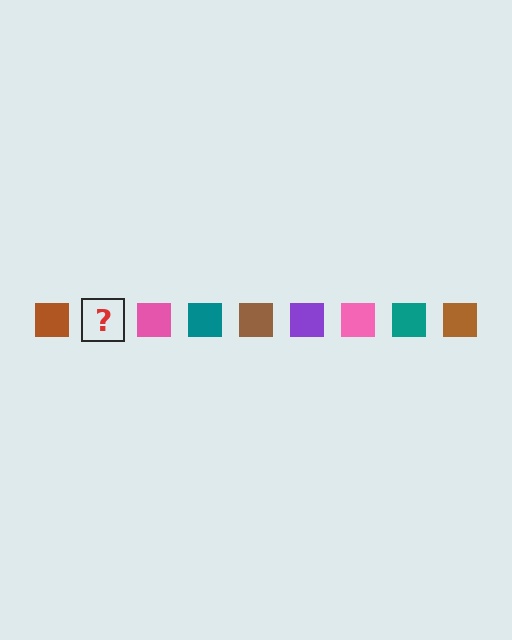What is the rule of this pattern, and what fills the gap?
The rule is that the pattern cycles through brown, purple, pink, teal squares. The gap should be filled with a purple square.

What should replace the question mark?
The question mark should be replaced with a purple square.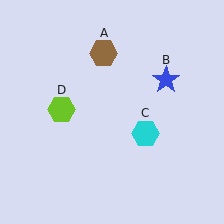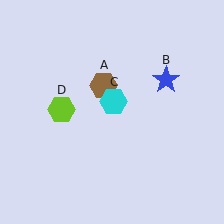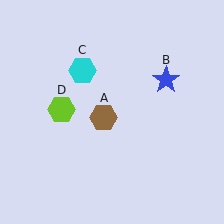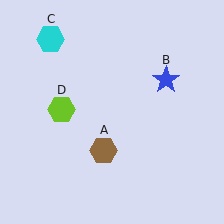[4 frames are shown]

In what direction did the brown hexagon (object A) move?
The brown hexagon (object A) moved down.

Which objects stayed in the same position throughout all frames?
Blue star (object B) and lime hexagon (object D) remained stationary.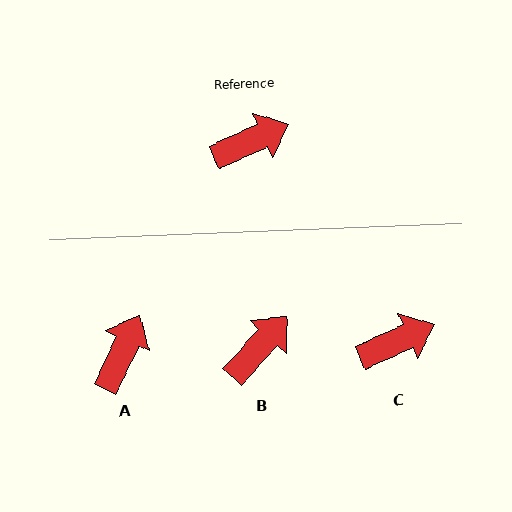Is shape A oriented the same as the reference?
No, it is off by about 41 degrees.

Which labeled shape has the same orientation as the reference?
C.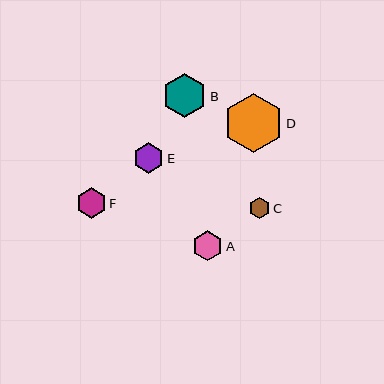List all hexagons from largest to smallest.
From largest to smallest: D, B, A, E, F, C.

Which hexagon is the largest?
Hexagon D is the largest with a size of approximately 59 pixels.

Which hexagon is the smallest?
Hexagon C is the smallest with a size of approximately 21 pixels.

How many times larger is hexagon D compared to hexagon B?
Hexagon D is approximately 1.3 times the size of hexagon B.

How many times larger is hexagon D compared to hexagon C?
Hexagon D is approximately 2.8 times the size of hexagon C.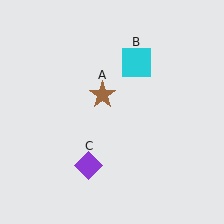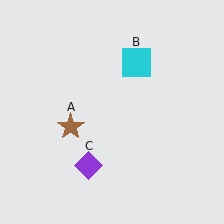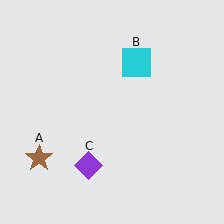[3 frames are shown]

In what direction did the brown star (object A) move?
The brown star (object A) moved down and to the left.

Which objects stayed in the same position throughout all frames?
Cyan square (object B) and purple diamond (object C) remained stationary.